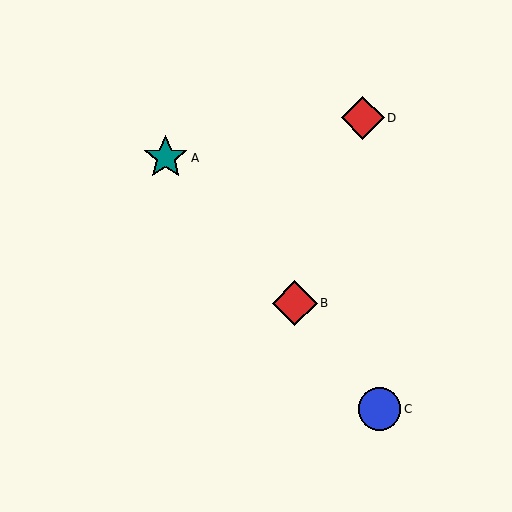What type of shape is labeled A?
Shape A is a teal star.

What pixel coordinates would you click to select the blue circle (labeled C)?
Click at (380, 409) to select the blue circle C.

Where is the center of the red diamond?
The center of the red diamond is at (363, 118).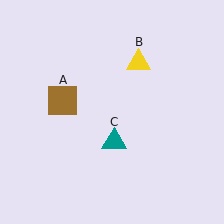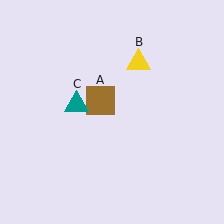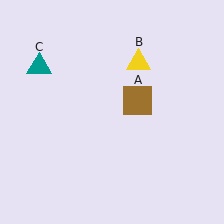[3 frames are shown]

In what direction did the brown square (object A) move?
The brown square (object A) moved right.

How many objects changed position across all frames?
2 objects changed position: brown square (object A), teal triangle (object C).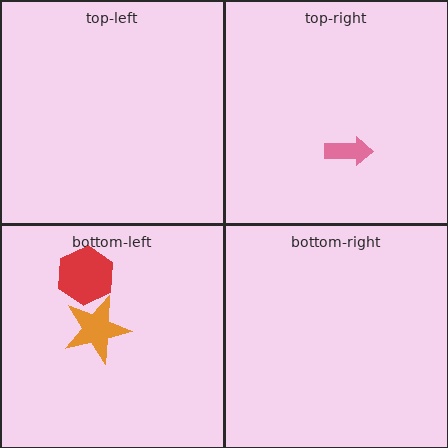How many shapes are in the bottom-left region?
2.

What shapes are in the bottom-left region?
The red hexagon, the orange star.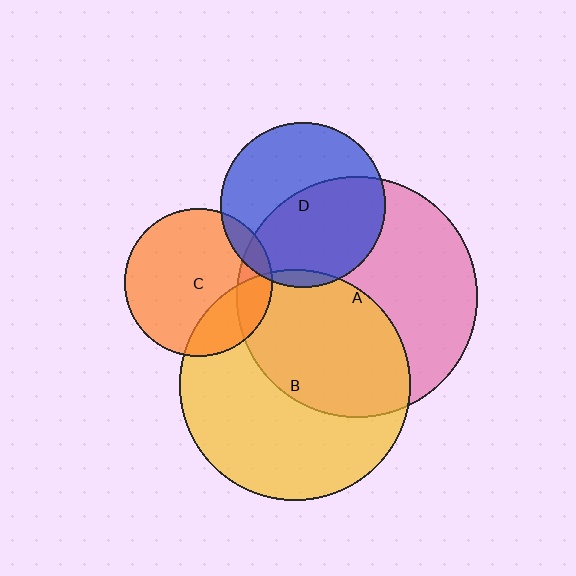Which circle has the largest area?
Circle A (pink).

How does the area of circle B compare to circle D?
Approximately 2.0 times.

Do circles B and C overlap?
Yes.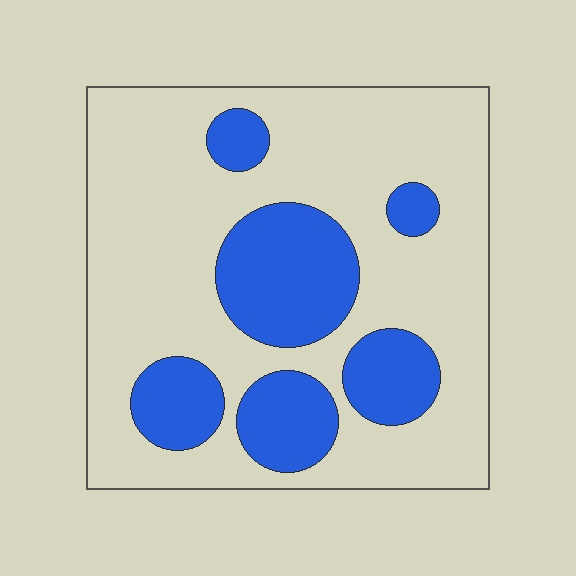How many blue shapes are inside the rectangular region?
6.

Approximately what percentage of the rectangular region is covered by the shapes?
Approximately 30%.